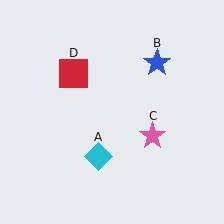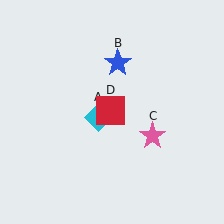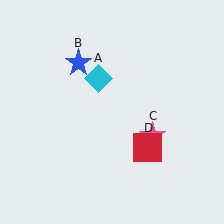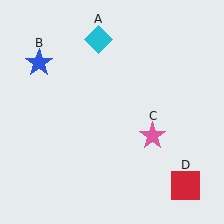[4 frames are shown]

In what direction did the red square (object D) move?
The red square (object D) moved down and to the right.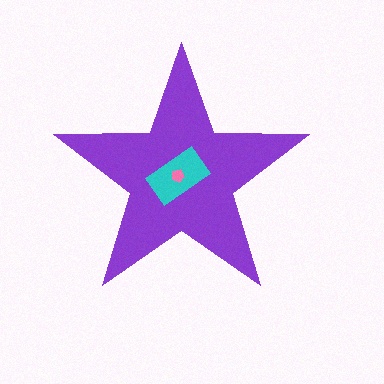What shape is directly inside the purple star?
The cyan rectangle.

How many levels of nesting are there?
3.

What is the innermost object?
The pink pentagon.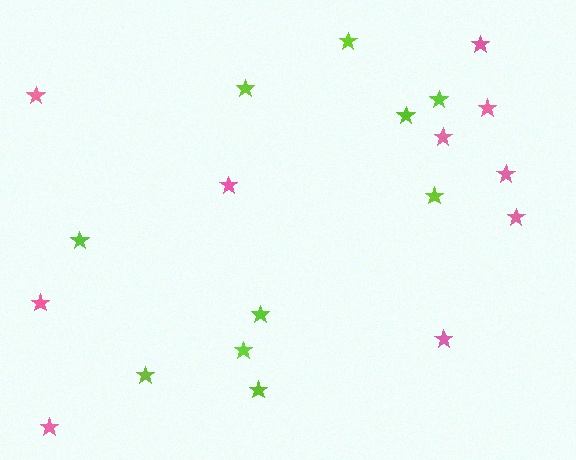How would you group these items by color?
There are 2 groups: one group of lime stars (10) and one group of pink stars (10).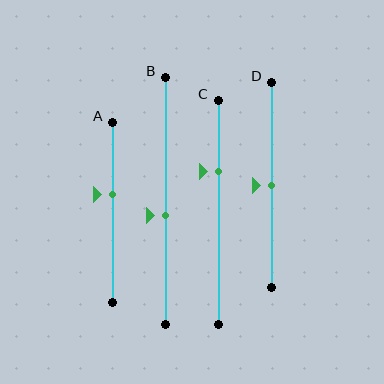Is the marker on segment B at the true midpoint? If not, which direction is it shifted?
No, the marker on segment B is shifted downward by about 6% of the segment length.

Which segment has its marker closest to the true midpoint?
Segment D has its marker closest to the true midpoint.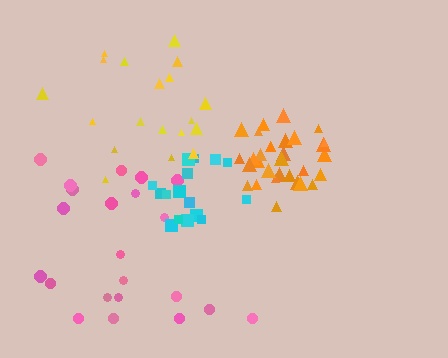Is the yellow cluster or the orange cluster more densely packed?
Orange.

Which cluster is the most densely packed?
Orange.